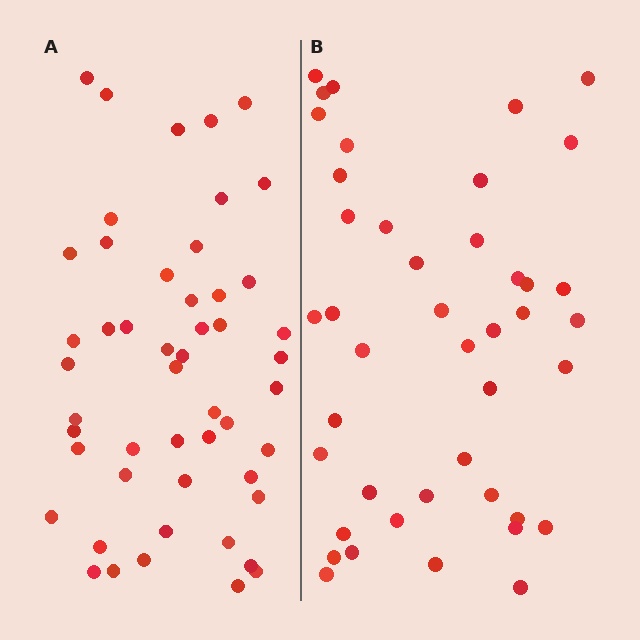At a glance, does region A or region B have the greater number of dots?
Region A (the left region) has more dots.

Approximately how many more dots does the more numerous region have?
Region A has roughly 8 or so more dots than region B.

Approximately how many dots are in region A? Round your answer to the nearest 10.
About 50 dots.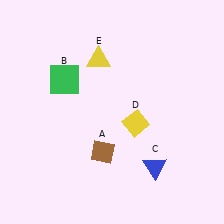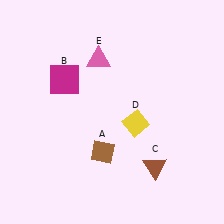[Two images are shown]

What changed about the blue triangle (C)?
In Image 1, C is blue. In Image 2, it changed to brown.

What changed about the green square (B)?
In Image 1, B is green. In Image 2, it changed to magenta.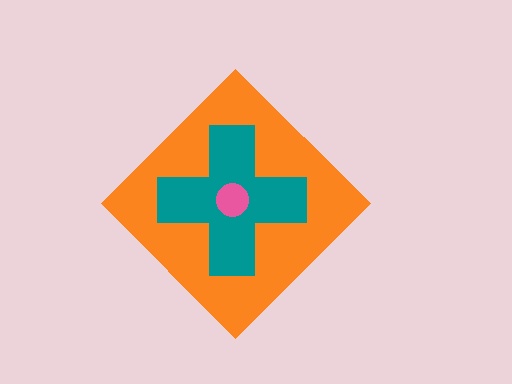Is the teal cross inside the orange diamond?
Yes.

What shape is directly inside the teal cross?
The pink circle.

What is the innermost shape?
The pink circle.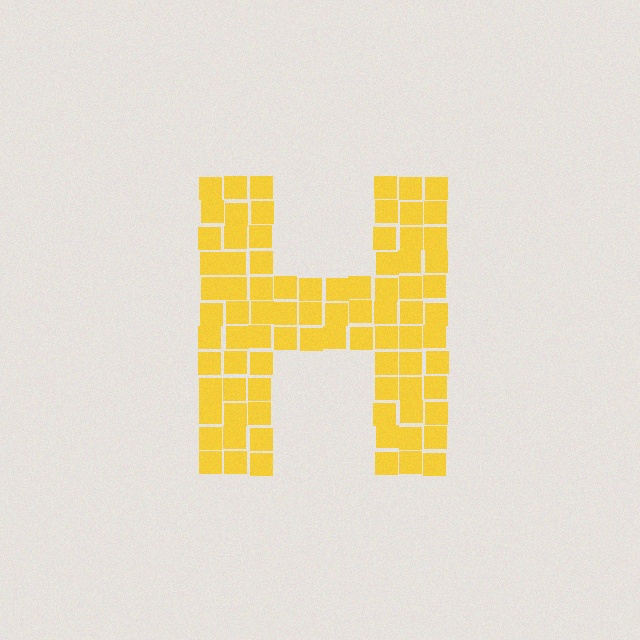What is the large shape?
The large shape is the letter H.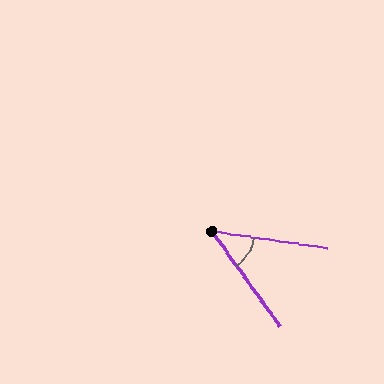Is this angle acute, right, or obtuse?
It is acute.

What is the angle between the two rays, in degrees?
Approximately 46 degrees.